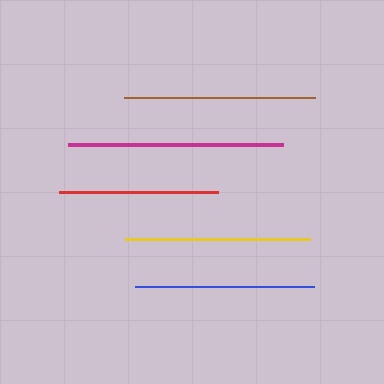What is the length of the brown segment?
The brown segment is approximately 191 pixels long.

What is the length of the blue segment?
The blue segment is approximately 179 pixels long.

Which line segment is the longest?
The magenta line is the longest at approximately 216 pixels.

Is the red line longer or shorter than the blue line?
The blue line is longer than the red line.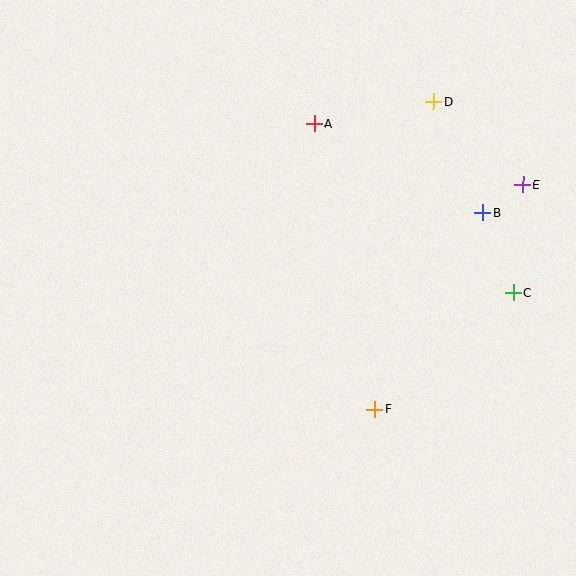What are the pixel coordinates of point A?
Point A is at (314, 124).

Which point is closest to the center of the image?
Point F at (375, 410) is closest to the center.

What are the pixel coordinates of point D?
Point D is at (434, 102).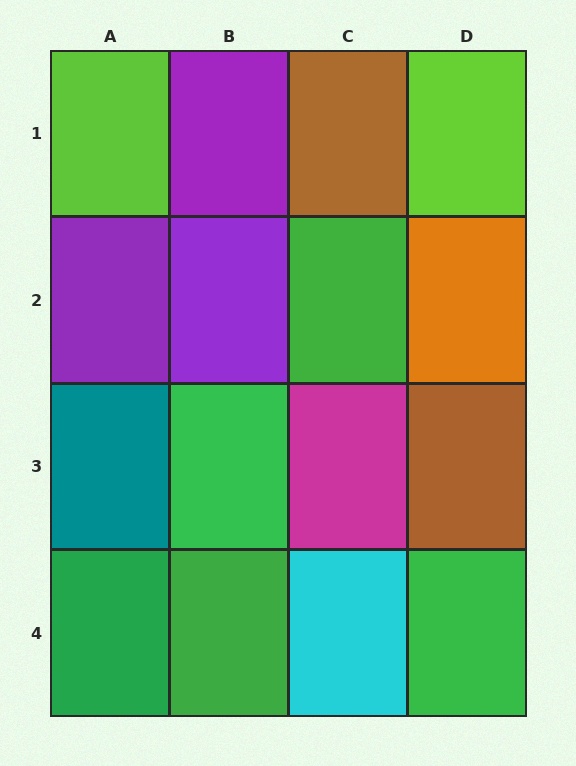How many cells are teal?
1 cell is teal.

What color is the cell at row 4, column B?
Green.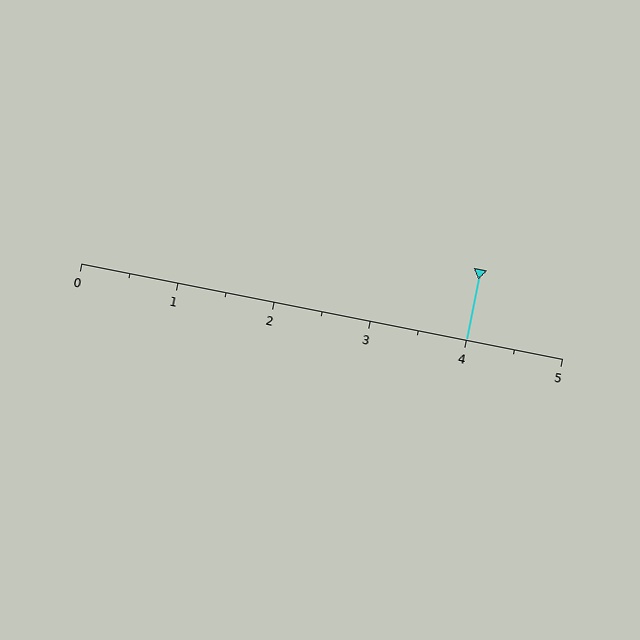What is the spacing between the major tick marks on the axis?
The major ticks are spaced 1 apart.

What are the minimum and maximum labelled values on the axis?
The axis runs from 0 to 5.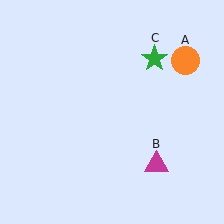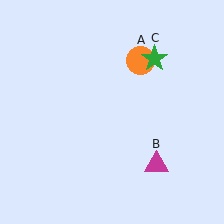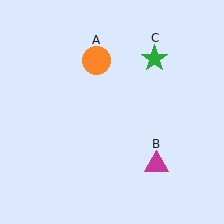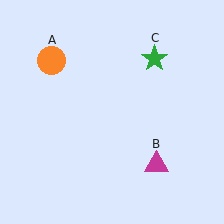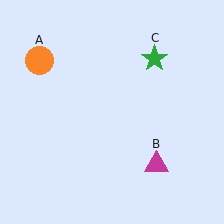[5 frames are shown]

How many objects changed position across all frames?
1 object changed position: orange circle (object A).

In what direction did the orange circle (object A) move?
The orange circle (object A) moved left.